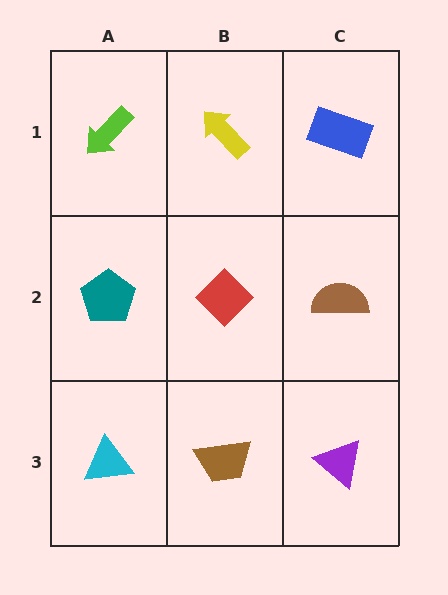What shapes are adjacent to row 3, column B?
A red diamond (row 2, column B), a cyan triangle (row 3, column A), a purple triangle (row 3, column C).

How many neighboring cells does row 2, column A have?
3.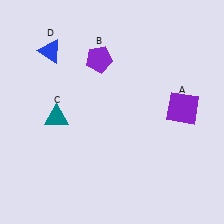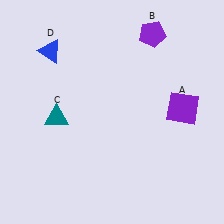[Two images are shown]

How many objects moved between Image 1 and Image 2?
1 object moved between the two images.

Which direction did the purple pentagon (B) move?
The purple pentagon (B) moved right.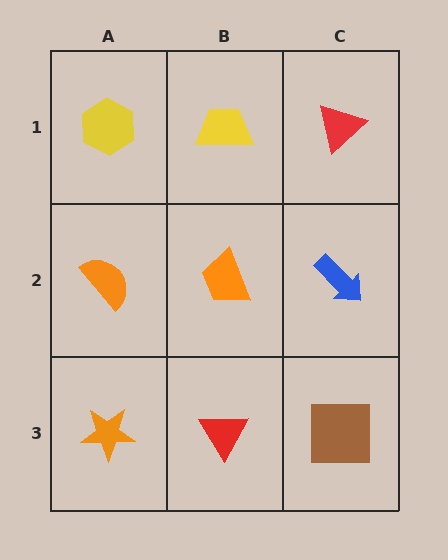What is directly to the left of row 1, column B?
A yellow hexagon.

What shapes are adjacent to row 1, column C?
A blue arrow (row 2, column C), a yellow trapezoid (row 1, column B).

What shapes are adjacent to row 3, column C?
A blue arrow (row 2, column C), a red triangle (row 3, column B).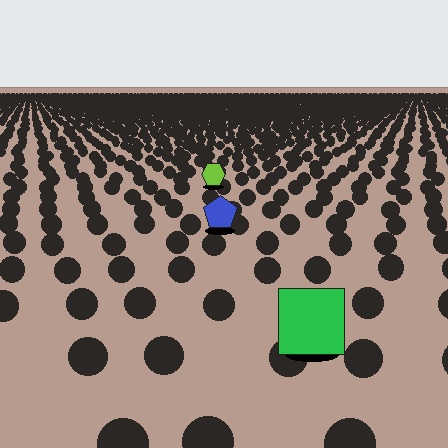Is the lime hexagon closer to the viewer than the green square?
No. The green square is closer — you can tell from the texture gradient: the ground texture is coarser near it.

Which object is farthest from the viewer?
The lime hexagon is farthest from the viewer. It appears smaller and the ground texture around it is denser.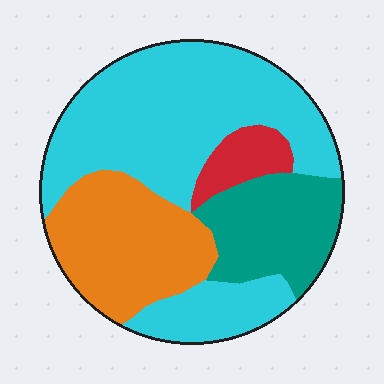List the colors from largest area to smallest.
From largest to smallest: cyan, orange, teal, red.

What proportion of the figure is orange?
Orange covers 24% of the figure.